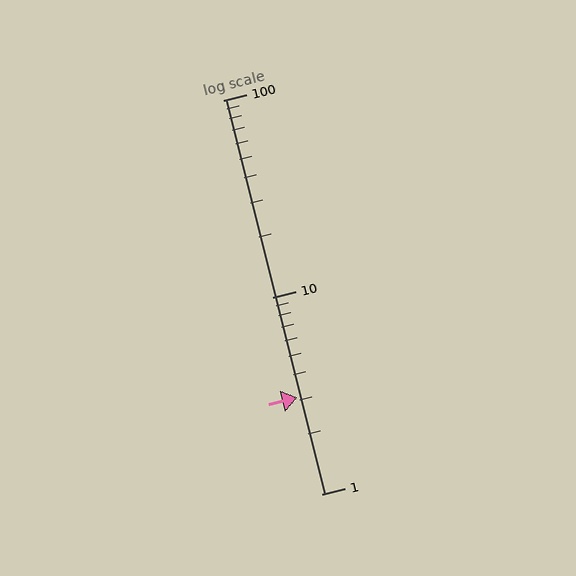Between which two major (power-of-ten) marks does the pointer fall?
The pointer is between 1 and 10.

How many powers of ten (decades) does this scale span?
The scale spans 2 decades, from 1 to 100.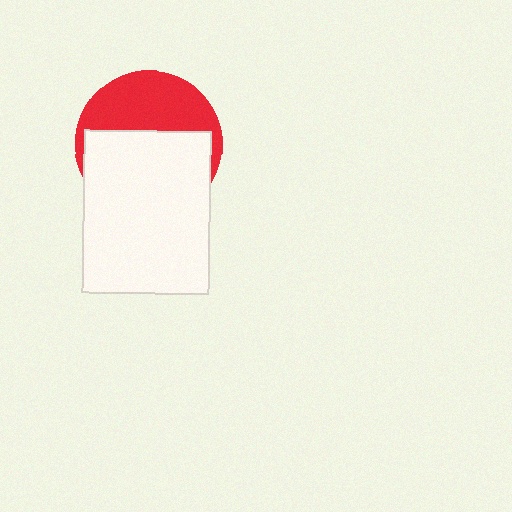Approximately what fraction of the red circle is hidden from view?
Roughly 58% of the red circle is hidden behind the white rectangle.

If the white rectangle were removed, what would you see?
You would see the complete red circle.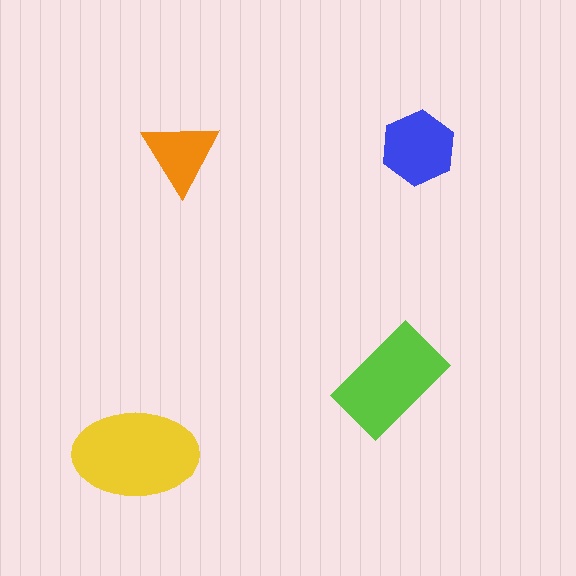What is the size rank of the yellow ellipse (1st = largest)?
1st.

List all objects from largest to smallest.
The yellow ellipse, the lime rectangle, the blue hexagon, the orange triangle.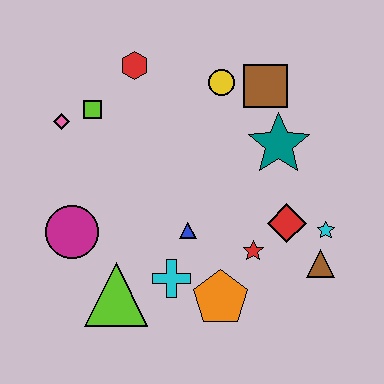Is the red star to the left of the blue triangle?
No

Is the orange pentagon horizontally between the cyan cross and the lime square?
No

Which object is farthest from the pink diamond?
The brown triangle is farthest from the pink diamond.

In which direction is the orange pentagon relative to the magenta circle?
The orange pentagon is to the right of the magenta circle.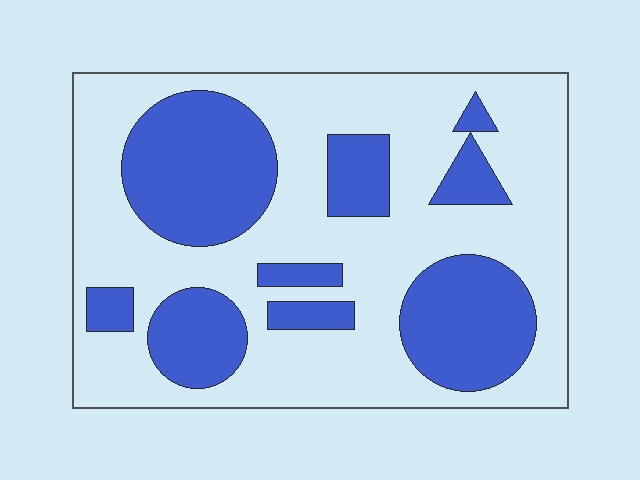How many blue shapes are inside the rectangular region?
9.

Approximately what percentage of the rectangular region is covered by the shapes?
Approximately 35%.